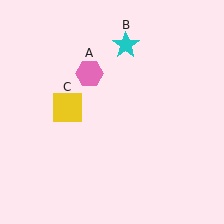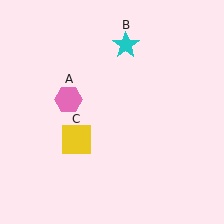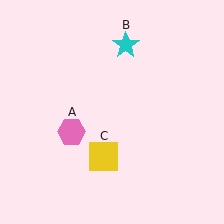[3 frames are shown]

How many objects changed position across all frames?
2 objects changed position: pink hexagon (object A), yellow square (object C).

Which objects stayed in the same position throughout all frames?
Cyan star (object B) remained stationary.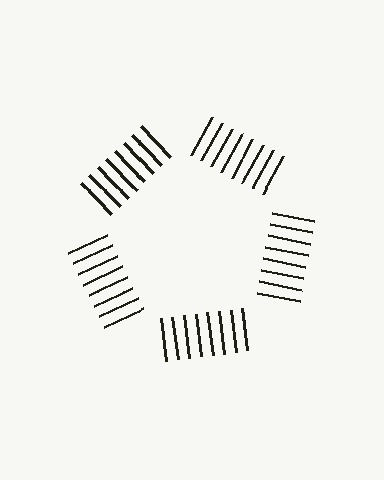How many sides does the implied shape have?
5 sides — the line-ends trace a pentagon.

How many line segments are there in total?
40 — 8 along each of the 5 edges.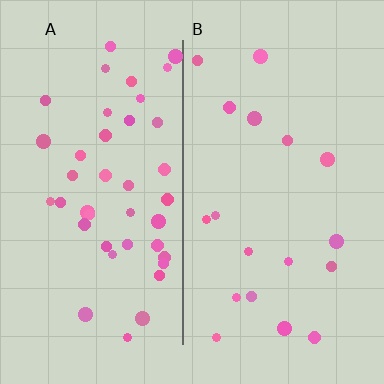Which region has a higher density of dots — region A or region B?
A (the left).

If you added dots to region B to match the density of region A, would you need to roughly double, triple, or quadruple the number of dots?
Approximately double.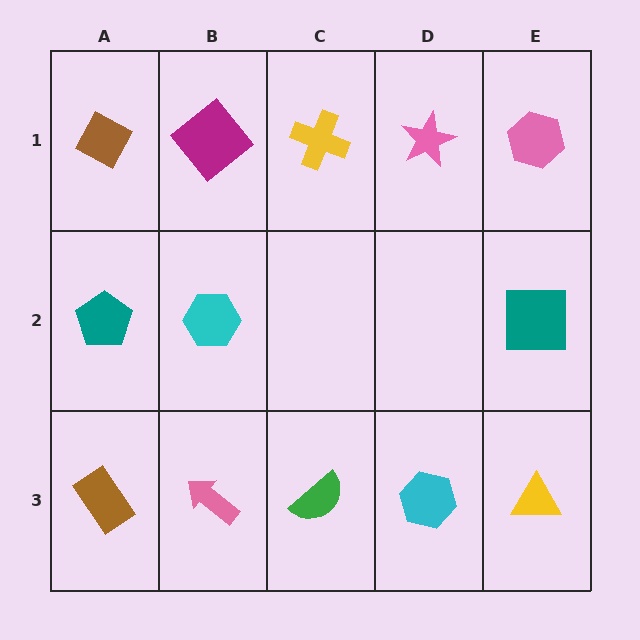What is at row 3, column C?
A green semicircle.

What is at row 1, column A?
A brown diamond.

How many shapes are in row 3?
5 shapes.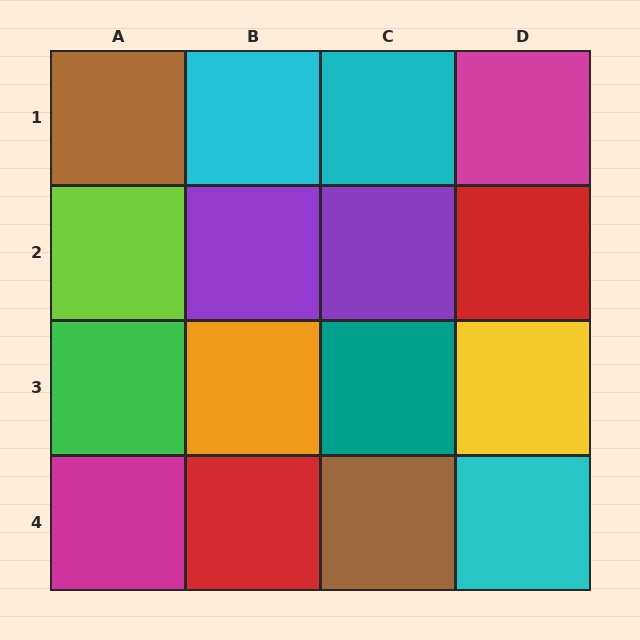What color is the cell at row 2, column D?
Red.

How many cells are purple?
2 cells are purple.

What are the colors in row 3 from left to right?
Green, orange, teal, yellow.